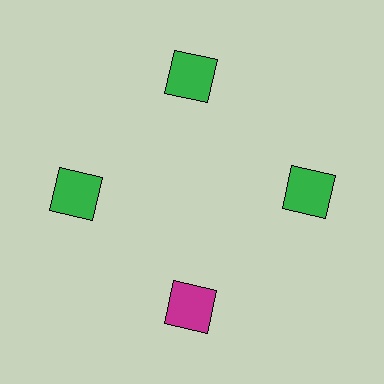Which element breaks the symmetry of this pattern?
The magenta square at roughly the 6 o'clock position breaks the symmetry. All other shapes are green squares.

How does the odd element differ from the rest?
It has a different color: magenta instead of green.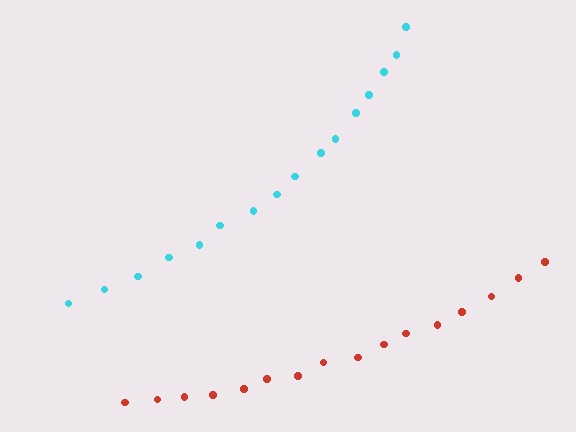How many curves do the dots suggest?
There are 2 distinct paths.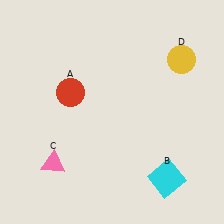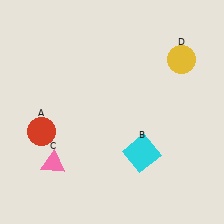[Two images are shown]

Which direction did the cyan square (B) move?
The cyan square (B) moved up.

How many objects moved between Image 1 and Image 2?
2 objects moved between the two images.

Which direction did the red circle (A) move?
The red circle (A) moved down.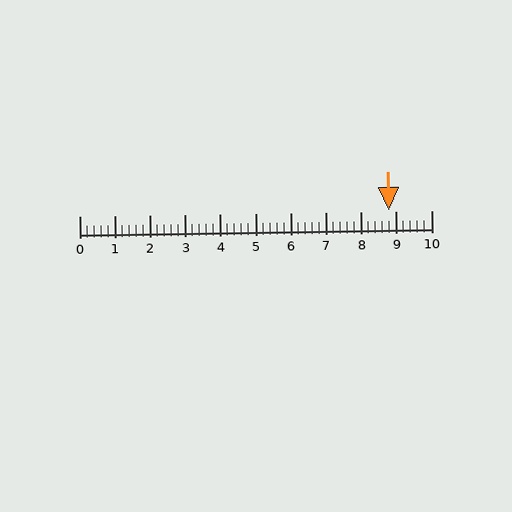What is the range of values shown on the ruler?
The ruler shows values from 0 to 10.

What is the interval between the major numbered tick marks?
The major tick marks are spaced 1 units apart.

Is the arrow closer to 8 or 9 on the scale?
The arrow is closer to 9.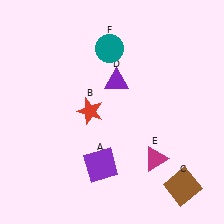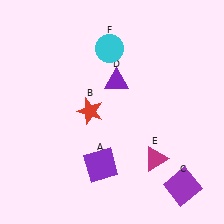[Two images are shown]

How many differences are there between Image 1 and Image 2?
There are 2 differences between the two images.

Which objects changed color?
C changed from brown to purple. F changed from teal to cyan.